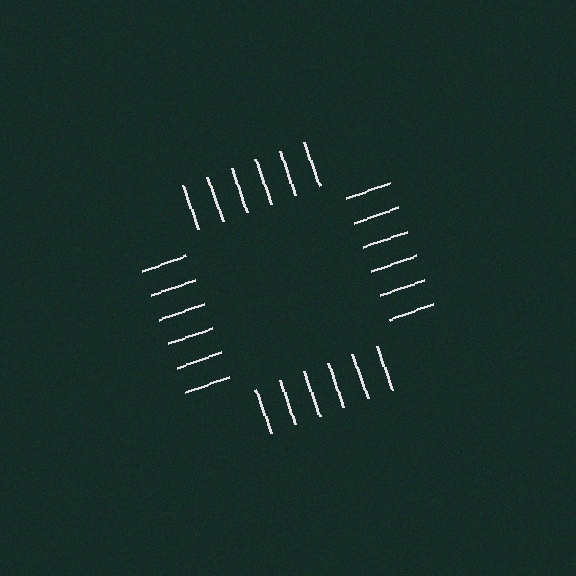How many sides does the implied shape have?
4 sides — the line-ends trace a square.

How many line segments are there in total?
24 — 6 along each of the 4 edges.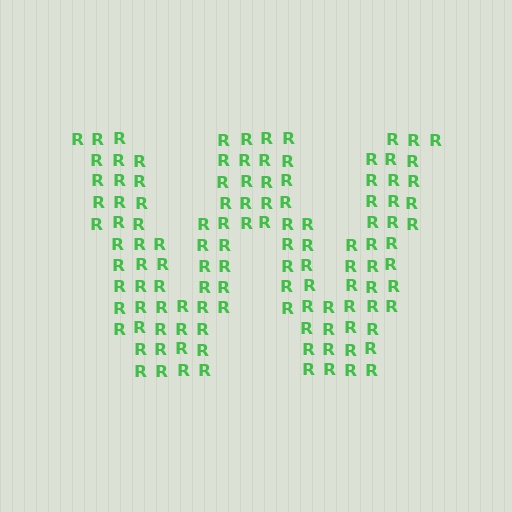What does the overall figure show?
The overall figure shows the letter W.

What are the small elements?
The small elements are letter R's.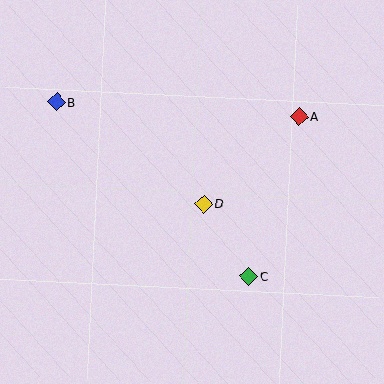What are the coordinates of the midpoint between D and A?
The midpoint between D and A is at (251, 160).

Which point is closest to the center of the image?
Point D at (204, 204) is closest to the center.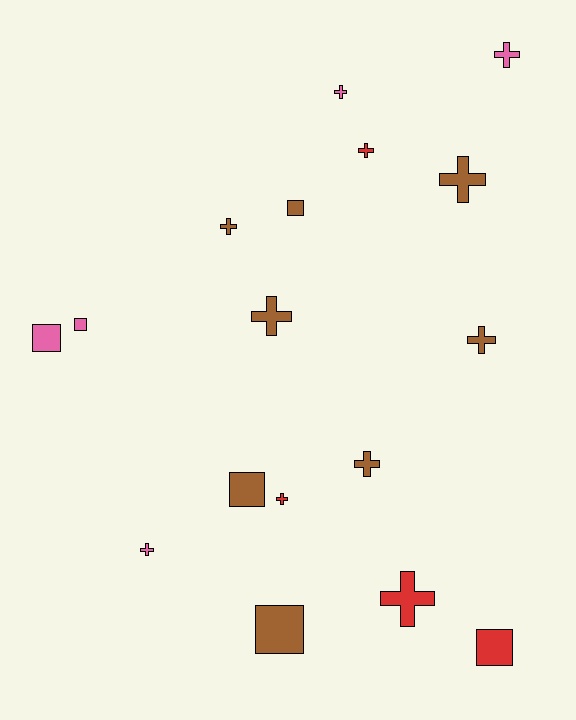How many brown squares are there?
There are 3 brown squares.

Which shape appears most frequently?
Cross, with 11 objects.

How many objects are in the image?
There are 17 objects.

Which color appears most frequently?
Brown, with 8 objects.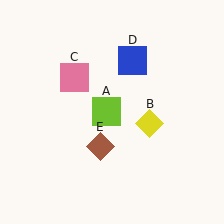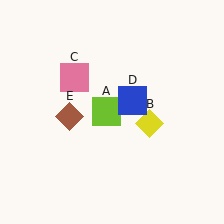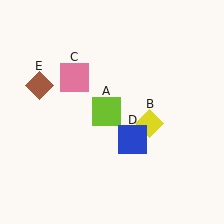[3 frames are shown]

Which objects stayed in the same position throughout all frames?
Lime square (object A) and yellow diamond (object B) and pink square (object C) remained stationary.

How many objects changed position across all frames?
2 objects changed position: blue square (object D), brown diamond (object E).